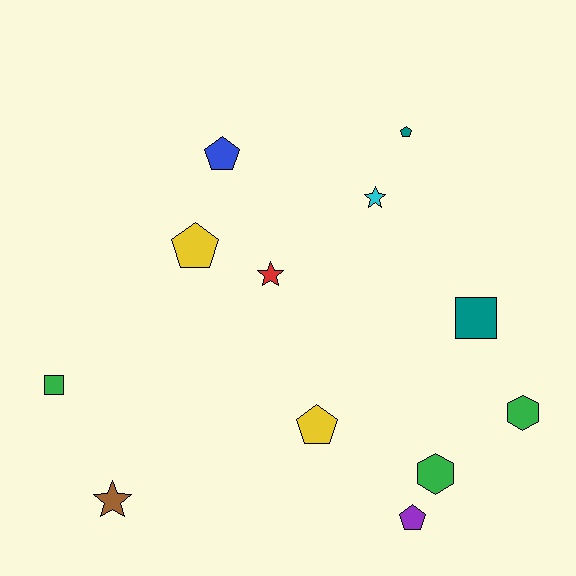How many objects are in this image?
There are 12 objects.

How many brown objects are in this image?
There is 1 brown object.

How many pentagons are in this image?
There are 5 pentagons.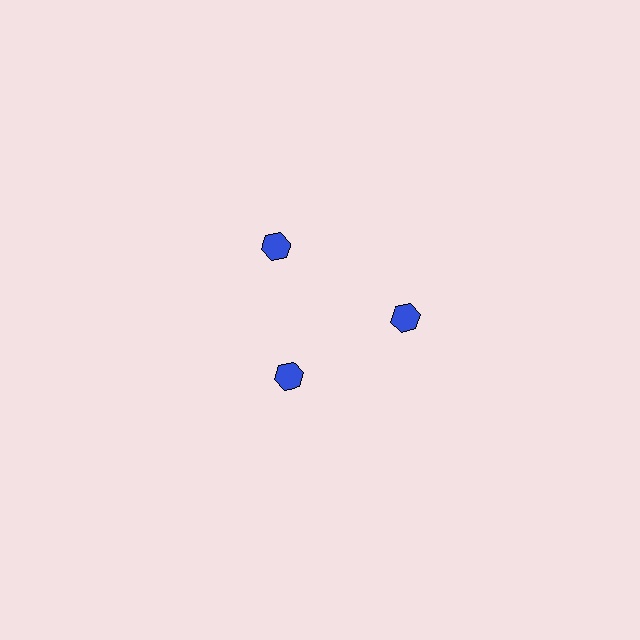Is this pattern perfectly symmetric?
No. The 3 blue hexagons are arranged in a ring, but one element near the 7 o'clock position is pulled inward toward the center, breaking the 3-fold rotational symmetry.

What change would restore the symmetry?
The symmetry would be restored by moving it outward, back onto the ring so that all 3 hexagons sit at equal angles and equal distance from the center.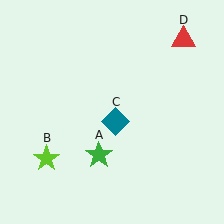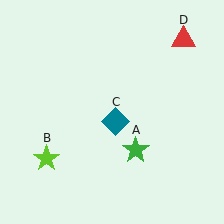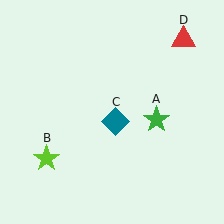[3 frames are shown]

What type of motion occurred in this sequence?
The green star (object A) rotated counterclockwise around the center of the scene.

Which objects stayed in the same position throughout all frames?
Lime star (object B) and teal diamond (object C) and red triangle (object D) remained stationary.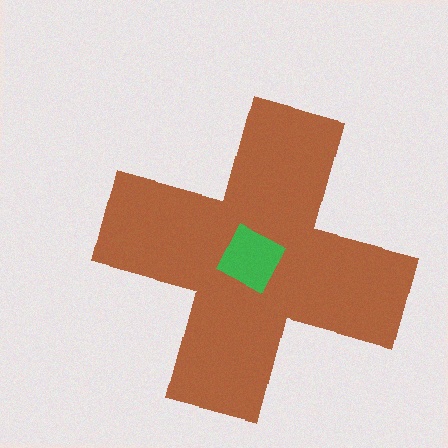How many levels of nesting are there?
2.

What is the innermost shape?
The green square.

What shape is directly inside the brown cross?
The green square.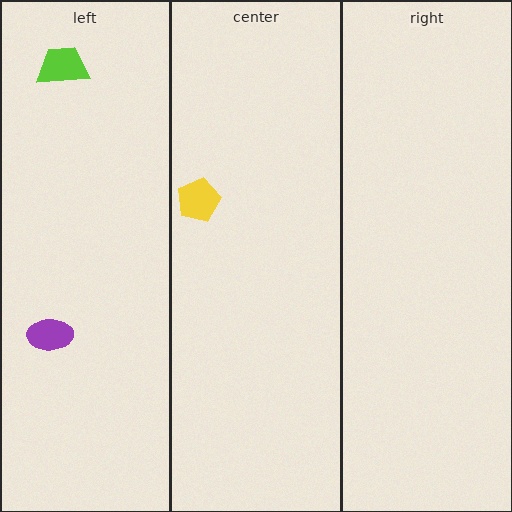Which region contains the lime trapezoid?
The left region.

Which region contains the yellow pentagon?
The center region.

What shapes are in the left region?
The lime trapezoid, the purple ellipse.